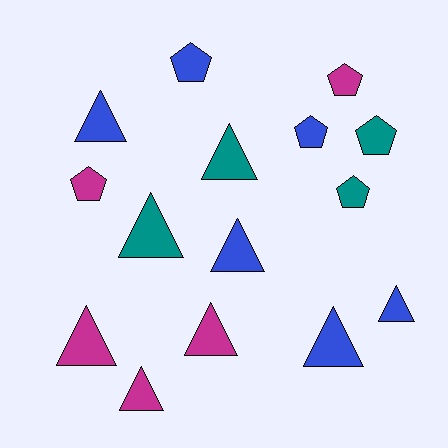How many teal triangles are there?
There are 2 teal triangles.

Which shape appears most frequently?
Triangle, with 9 objects.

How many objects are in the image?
There are 15 objects.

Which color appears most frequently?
Blue, with 6 objects.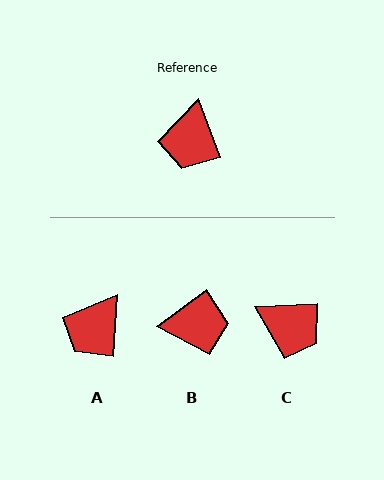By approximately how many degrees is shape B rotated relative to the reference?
Approximately 106 degrees counter-clockwise.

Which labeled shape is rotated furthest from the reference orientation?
B, about 106 degrees away.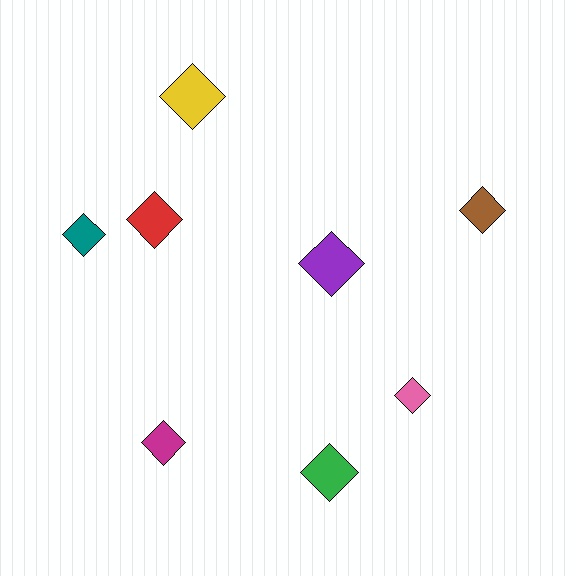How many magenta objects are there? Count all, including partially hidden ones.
There is 1 magenta object.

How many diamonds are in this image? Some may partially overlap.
There are 8 diamonds.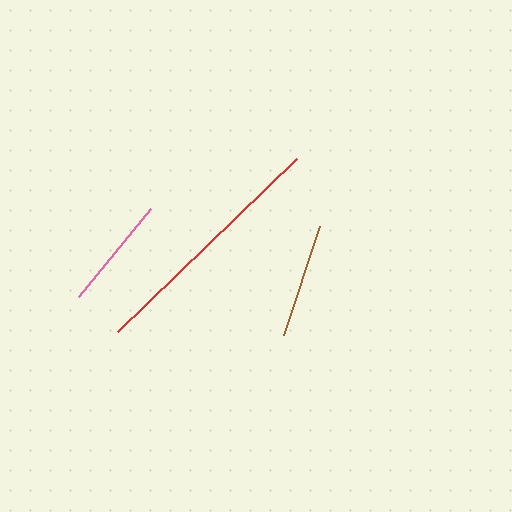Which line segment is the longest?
The red line is the longest at approximately 249 pixels.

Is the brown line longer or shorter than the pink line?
The pink line is longer than the brown line.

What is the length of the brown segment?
The brown segment is approximately 114 pixels long.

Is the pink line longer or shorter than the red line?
The red line is longer than the pink line.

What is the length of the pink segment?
The pink segment is approximately 114 pixels long.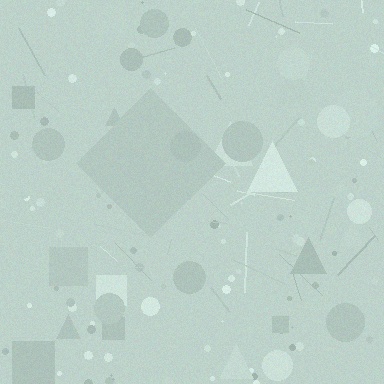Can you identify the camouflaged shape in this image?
The camouflaged shape is a diamond.